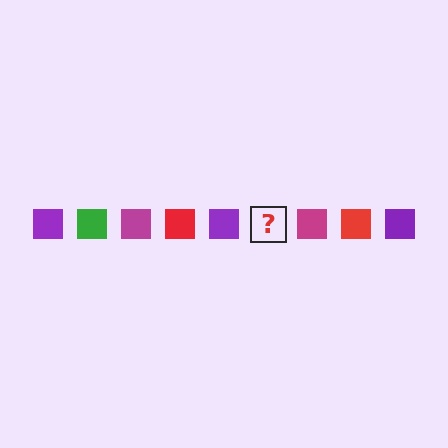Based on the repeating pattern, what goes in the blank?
The blank should be a green square.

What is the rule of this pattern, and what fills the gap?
The rule is that the pattern cycles through purple, green, magenta, red squares. The gap should be filled with a green square.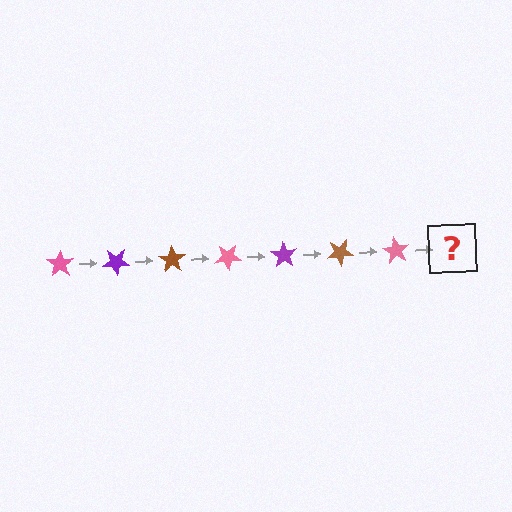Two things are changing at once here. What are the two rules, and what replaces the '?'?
The two rules are that it rotates 35 degrees each step and the color cycles through pink, purple, and brown. The '?' should be a purple star, rotated 245 degrees from the start.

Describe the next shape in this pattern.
It should be a purple star, rotated 245 degrees from the start.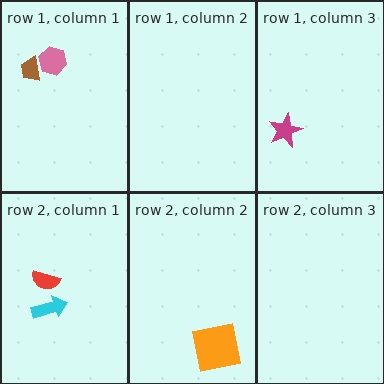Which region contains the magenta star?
The row 1, column 3 region.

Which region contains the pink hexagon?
The row 1, column 1 region.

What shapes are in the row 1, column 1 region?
The pink hexagon, the brown trapezoid.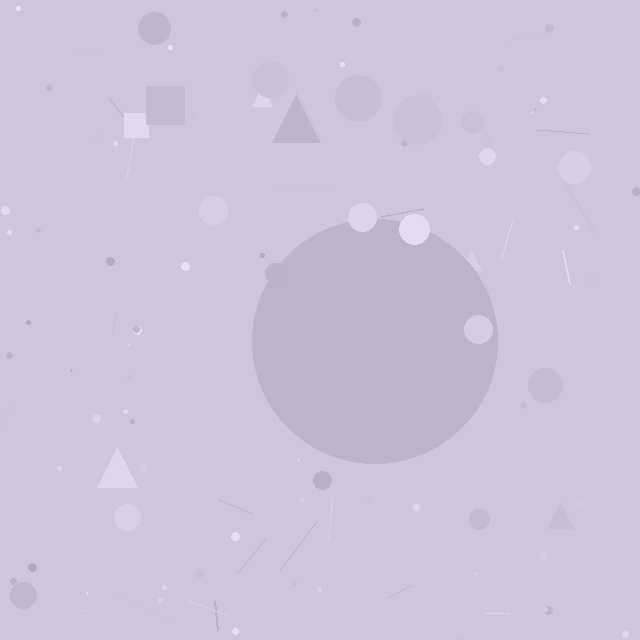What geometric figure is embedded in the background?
A circle is embedded in the background.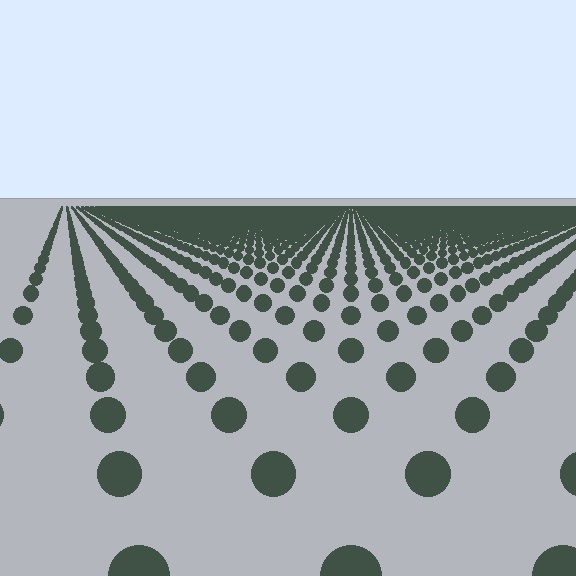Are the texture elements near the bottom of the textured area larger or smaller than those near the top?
Larger. Near the bottom, elements are closer to the viewer and appear at a bigger on-screen size.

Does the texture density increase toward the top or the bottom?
Density increases toward the top.